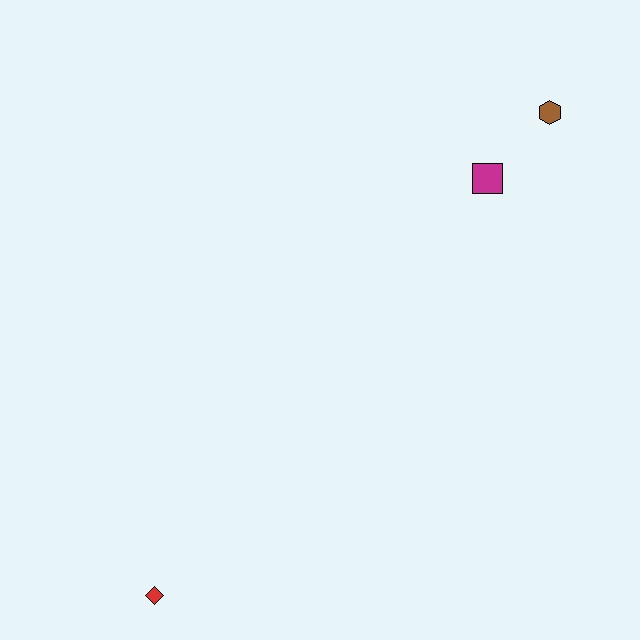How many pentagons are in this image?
There are no pentagons.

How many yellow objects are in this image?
There are no yellow objects.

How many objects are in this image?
There are 3 objects.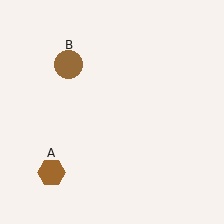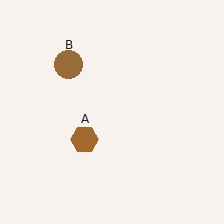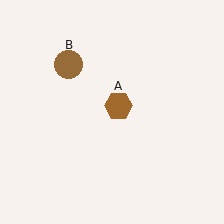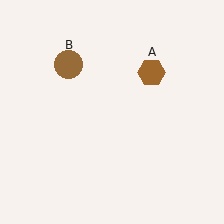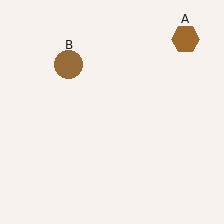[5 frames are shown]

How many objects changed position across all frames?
1 object changed position: brown hexagon (object A).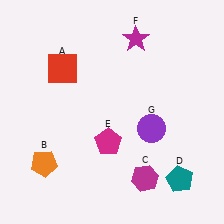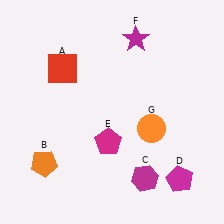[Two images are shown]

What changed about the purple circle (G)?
In Image 1, G is purple. In Image 2, it changed to orange.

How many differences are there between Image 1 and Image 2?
There are 2 differences between the two images.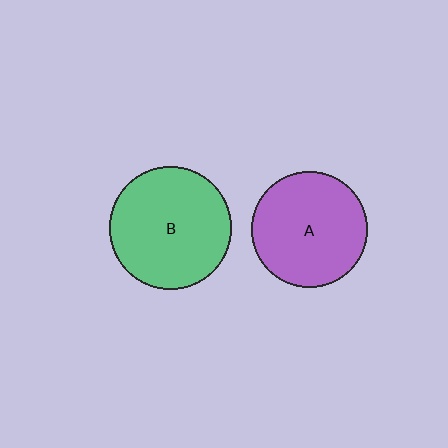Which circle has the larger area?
Circle B (green).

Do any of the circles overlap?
No, none of the circles overlap.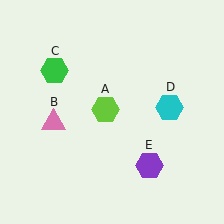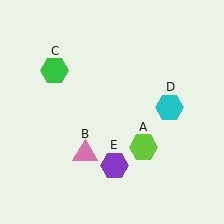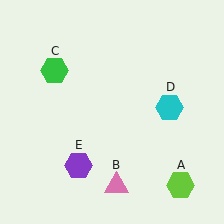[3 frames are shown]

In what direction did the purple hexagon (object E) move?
The purple hexagon (object E) moved left.